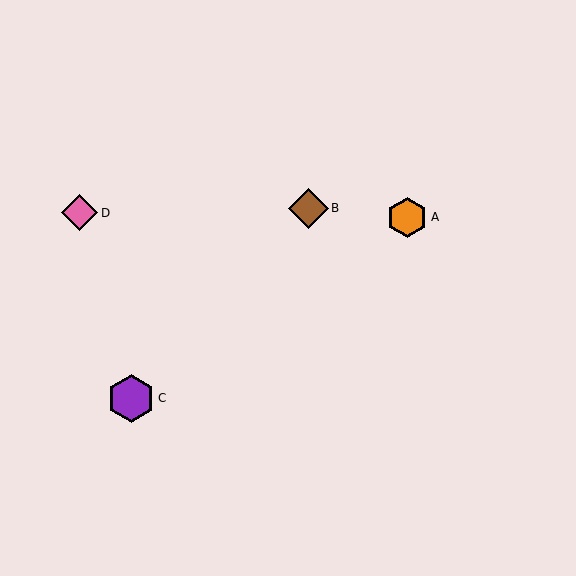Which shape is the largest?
The purple hexagon (labeled C) is the largest.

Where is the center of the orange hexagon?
The center of the orange hexagon is at (407, 217).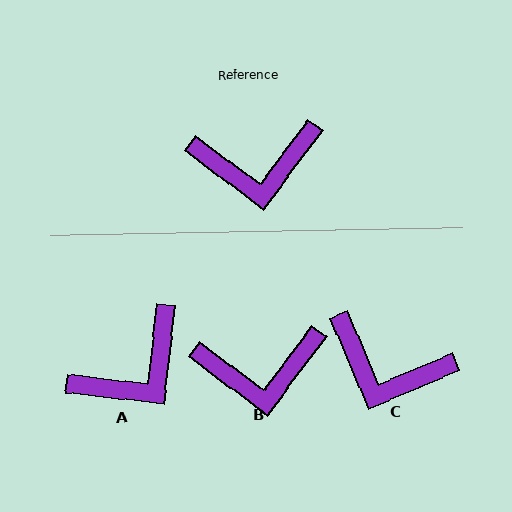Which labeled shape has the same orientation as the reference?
B.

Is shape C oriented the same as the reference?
No, it is off by about 30 degrees.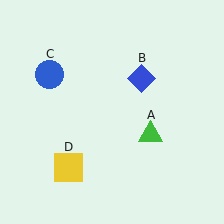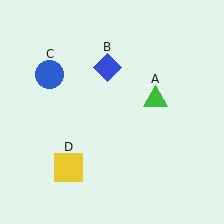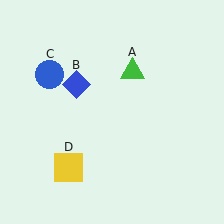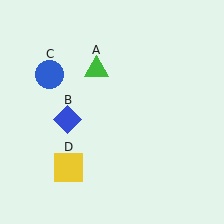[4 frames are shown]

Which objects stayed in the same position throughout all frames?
Blue circle (object C) and yellow square (object D) remained stationary.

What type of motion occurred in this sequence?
The green triangle (object A), blue diamond (object B) rotated counterclockwise around the center of the scene.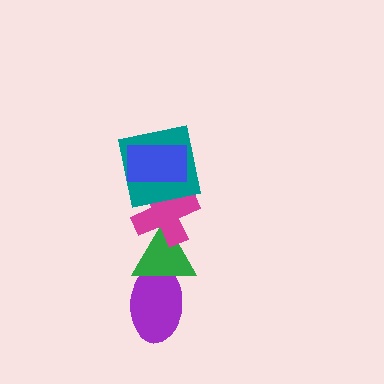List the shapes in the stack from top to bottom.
From top to bottom: the blue rectangle, the teal square, the magenta cross, the green triangle, the purple ellipse.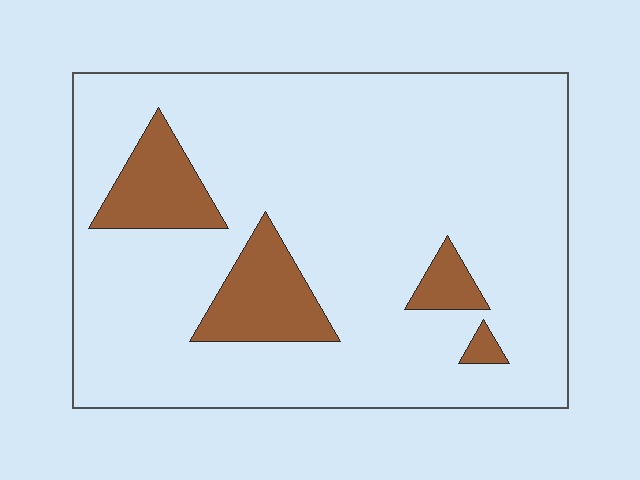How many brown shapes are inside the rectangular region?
4.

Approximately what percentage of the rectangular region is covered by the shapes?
Approximately 15%.